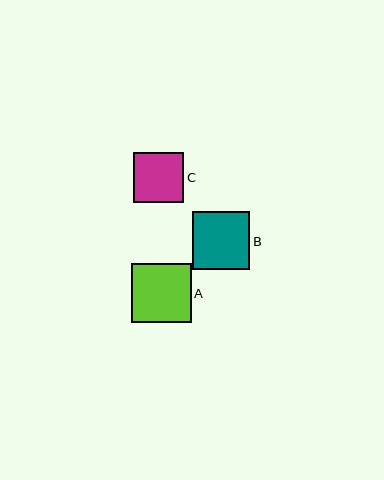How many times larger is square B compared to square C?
Square B is approximately 1.1 times the size of square C.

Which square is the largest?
Square A is the largest with a size of approximately 60 pixels.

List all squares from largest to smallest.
From largest to smallest: A, B, C.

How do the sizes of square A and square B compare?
Square A and square B are approximately the same size.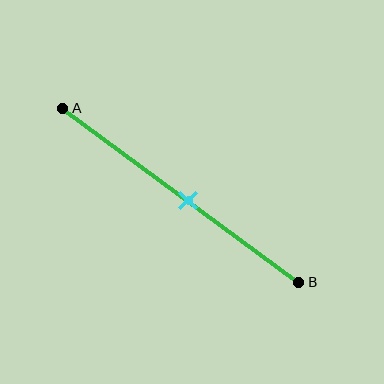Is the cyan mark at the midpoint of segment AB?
No, the mark is at about 55% from A, not at the 50% midpoint.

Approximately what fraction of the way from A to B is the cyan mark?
The cyan mark is approximately 55% of the way from A to B.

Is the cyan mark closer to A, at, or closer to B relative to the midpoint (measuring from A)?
The cyan mark is closer to point B than the midpoint of segment AB.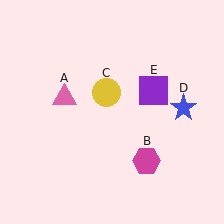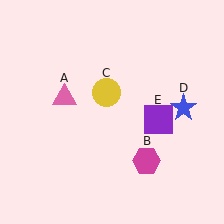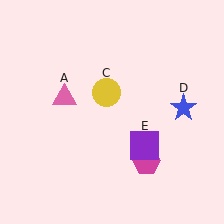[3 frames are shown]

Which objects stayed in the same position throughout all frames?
Pink triangle (object A) and magenta hexagon (object B) and yellow circle (object C) and blue star (object D) remained stationary.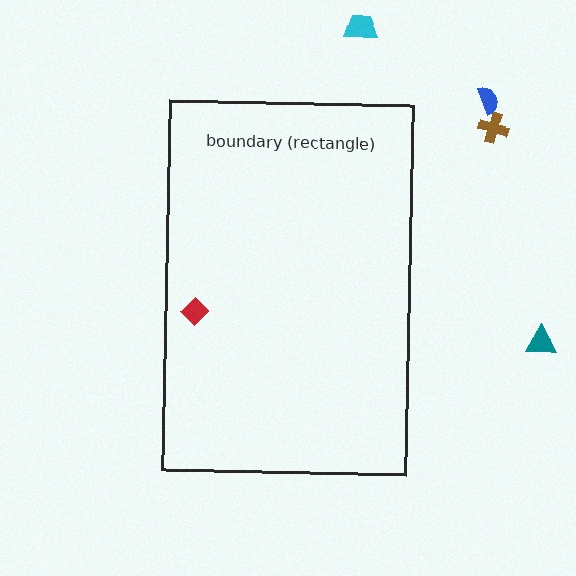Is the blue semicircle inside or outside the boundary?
Outside.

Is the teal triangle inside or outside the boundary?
Outside.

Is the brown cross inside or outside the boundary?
Outside.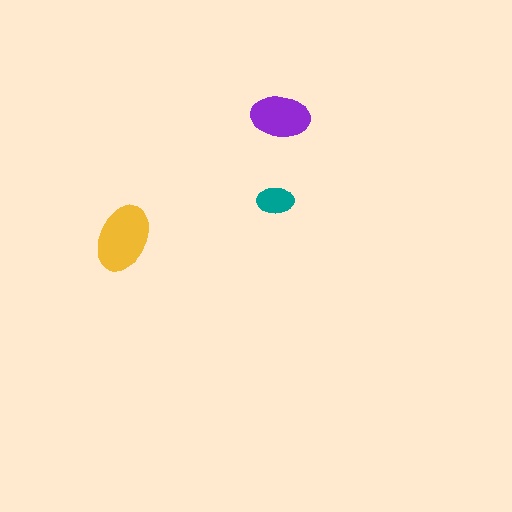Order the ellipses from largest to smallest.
the yellow one, the purple one, the teal one.